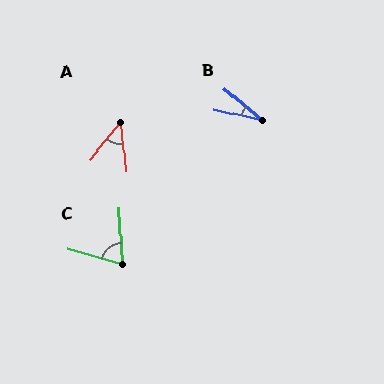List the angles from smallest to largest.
B (28°), A (44°), C (72°).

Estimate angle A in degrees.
Approximately 44 degrees.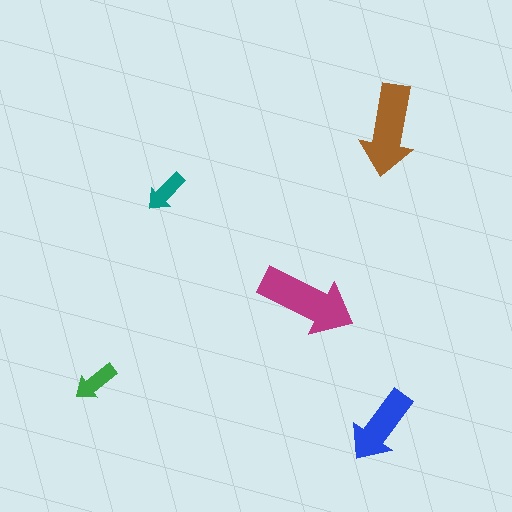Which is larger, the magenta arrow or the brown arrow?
The magenta one.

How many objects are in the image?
There are 5 objects in the image.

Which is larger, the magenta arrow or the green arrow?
The magenta one.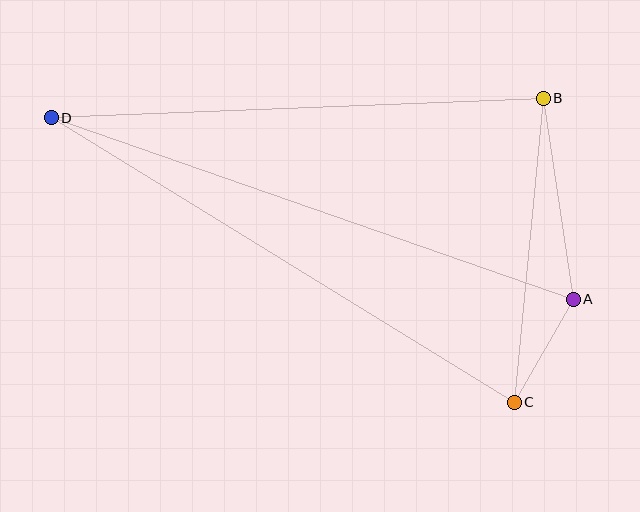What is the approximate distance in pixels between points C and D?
The distance between C and D is approximately 544 pixels.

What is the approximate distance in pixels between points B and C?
The distance between B and C is approximately 305 pixels.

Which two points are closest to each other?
Points A and C are closest to each other.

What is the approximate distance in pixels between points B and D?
The distance between B and D is approximately 493 pixels.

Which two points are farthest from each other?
Points A and D are farthest from each other.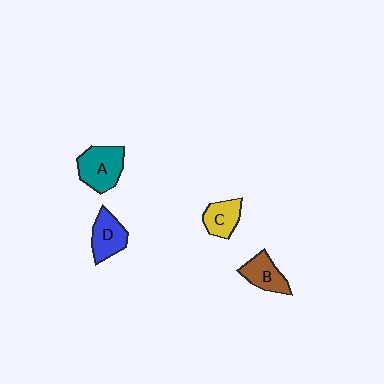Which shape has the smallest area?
Shape C (yellow).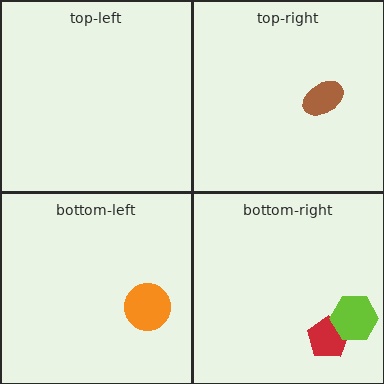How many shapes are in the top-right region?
1.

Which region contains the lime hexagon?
The bottom-right region.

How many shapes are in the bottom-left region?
1.